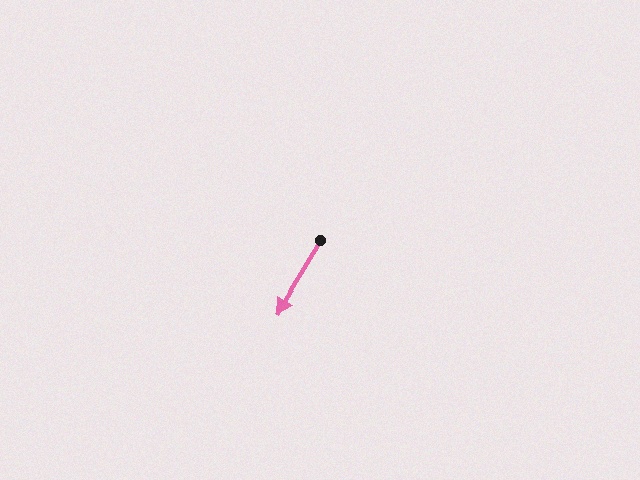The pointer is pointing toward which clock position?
Roughly 7 o'clock.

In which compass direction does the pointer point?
Southwest.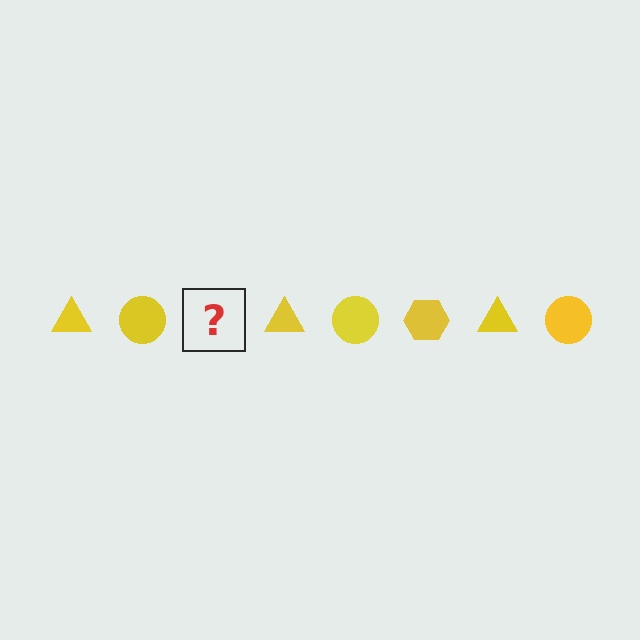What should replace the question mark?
The question mark should be replaced with a yellow hexagon.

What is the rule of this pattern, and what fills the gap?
The rule is that the pattern cycles through triangle, circle, hexagon shapes in yellow. The gap should be filled with a yellow hexagon.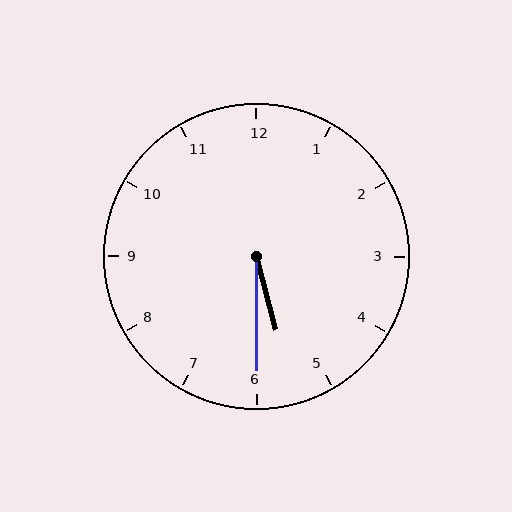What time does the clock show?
5:30.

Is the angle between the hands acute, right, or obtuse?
It is acute.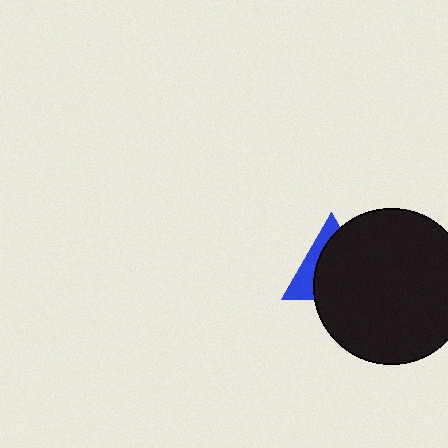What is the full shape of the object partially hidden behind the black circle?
The partially hidden object is a blue triangle.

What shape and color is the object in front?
The object in front is a black circle.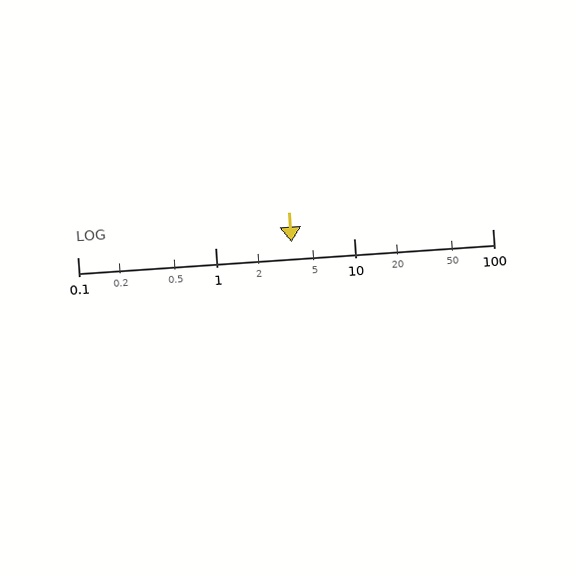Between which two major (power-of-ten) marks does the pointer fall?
The pointer is between 1 and 10.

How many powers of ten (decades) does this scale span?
The scale spans 3 decades, from 0.1 to 100.